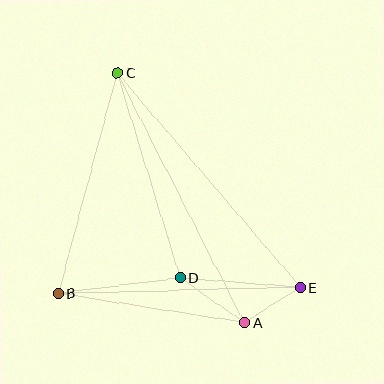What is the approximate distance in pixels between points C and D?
The distance between C and D is approximately 214 pixels.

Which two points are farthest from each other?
Points C and E are farthest from each other.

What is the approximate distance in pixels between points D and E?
The distance between D and E is approximately 121 pixels.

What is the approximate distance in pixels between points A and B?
The distance between A and B is approximately 188 pixels.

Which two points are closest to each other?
Points A and E are closest to each other.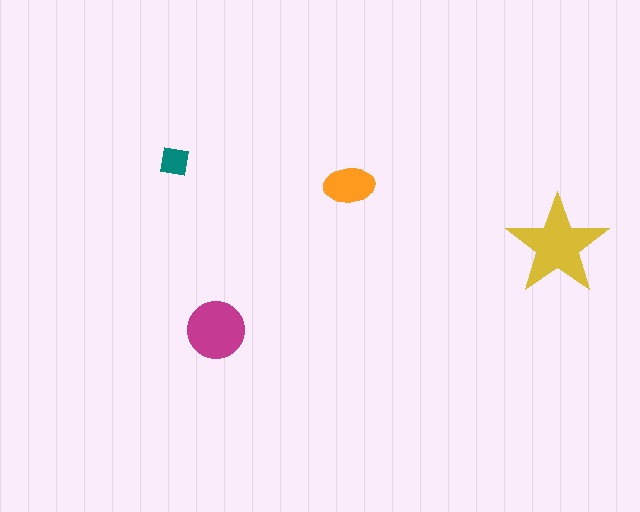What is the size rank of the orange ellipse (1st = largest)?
3rd.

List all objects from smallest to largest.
The teal square, the orange ellipse, the magenta circle, the yellow star.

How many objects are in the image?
There are 4 objects in the image.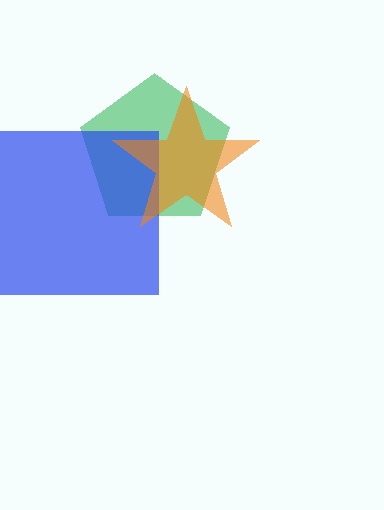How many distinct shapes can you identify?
There are 3 distinct shapes: a green pentagon, a blue square, an orange star.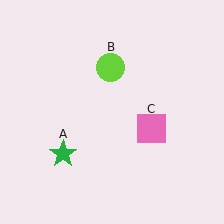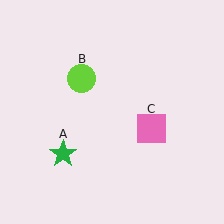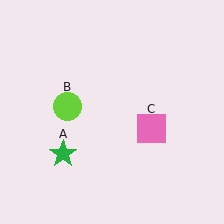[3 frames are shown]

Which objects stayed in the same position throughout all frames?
Green star (object A) and pink square (object C) remained stationary.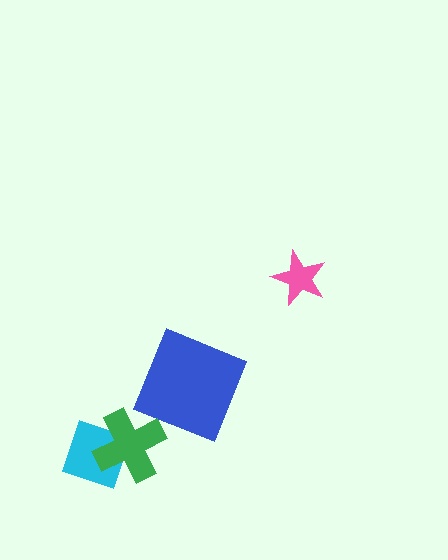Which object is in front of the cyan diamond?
The green cross is in front of the cyan diamond.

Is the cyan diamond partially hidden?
Yes, it is partially covered by another shape.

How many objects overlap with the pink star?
0 objects overlap with the pink star.